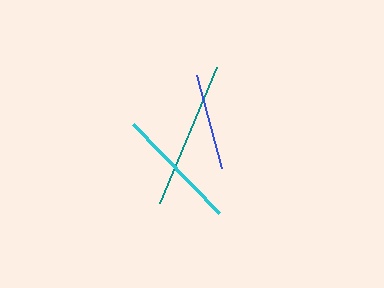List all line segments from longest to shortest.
From longest to shortest: teal, cyan, blue.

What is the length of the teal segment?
The teal segment is approximately 148 pixels long.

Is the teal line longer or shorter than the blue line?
The teal line is longer than the blue line.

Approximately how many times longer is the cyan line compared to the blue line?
The cyan line is approximately 1.3 times the length of the blue line.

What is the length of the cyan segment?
The cyan segment is approximately 125 pixels long.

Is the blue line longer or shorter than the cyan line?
The cyan line is longer than the blue line.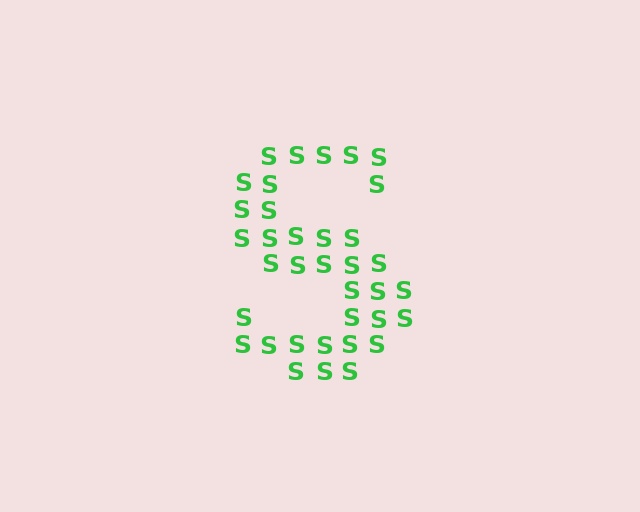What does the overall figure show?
The overall figure shows the letter S.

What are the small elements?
The small elements are letter S's.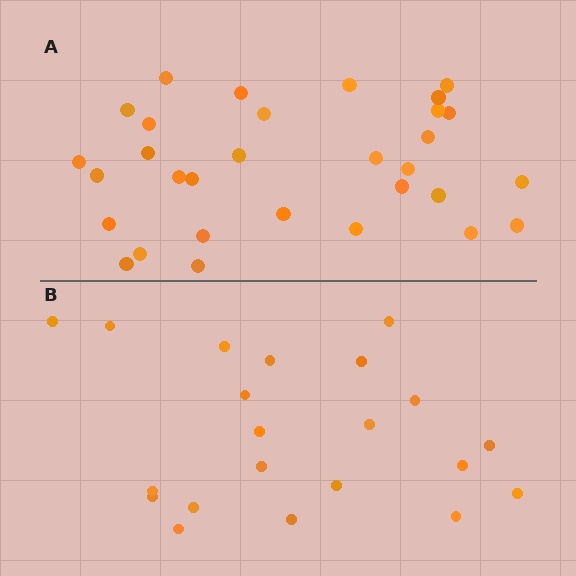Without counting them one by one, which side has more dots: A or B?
Region A (the top region) has more dots.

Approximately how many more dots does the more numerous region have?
Region A has roughly 10 or so more dots than region B.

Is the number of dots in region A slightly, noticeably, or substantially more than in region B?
Region A has substantially more. The ratio is roughly 1.5 to 1.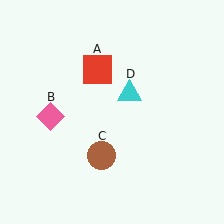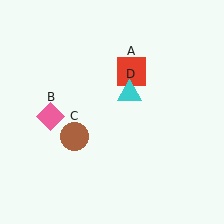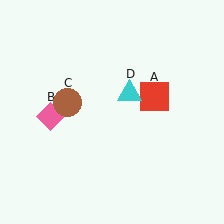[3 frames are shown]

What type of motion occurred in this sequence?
The red square (object A), brown circle (object C) rotated clockwise around the center of the scene.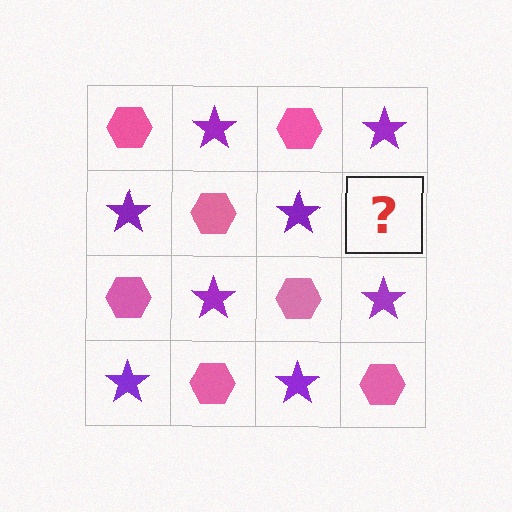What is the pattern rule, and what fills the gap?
The rule is that it alternates pink hexagon and purple star in a checkerboard pattern. The gap should be filled with a pink hexagon.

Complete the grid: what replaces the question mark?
The question mark should be replaced with a pink hexagon.